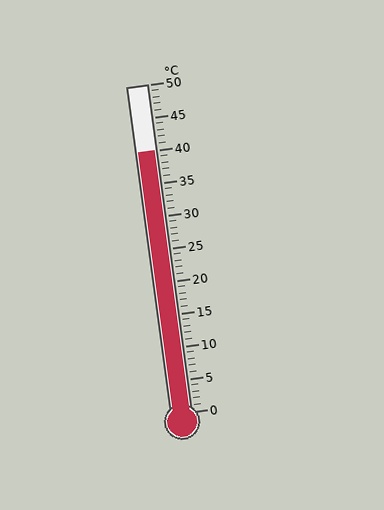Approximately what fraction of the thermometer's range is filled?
The thermometer is filled to approximately 80% of its range.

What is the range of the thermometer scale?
The thermometer scale ranges from 0°C to 50°C.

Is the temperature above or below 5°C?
The temperature is above 5°C.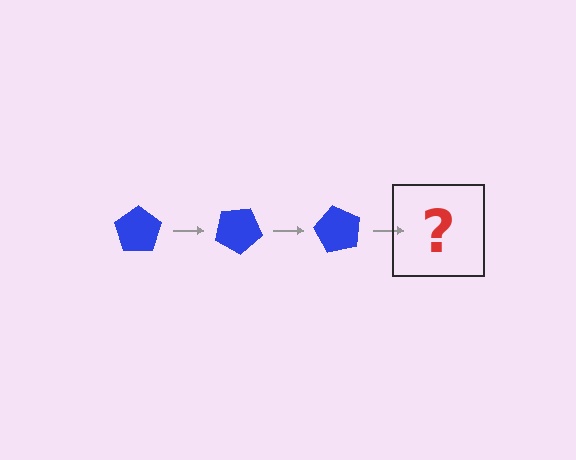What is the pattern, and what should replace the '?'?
The pattern is that the pentagon rotates 30 degrees each step. The '?' should be a blue pentagon rotated 90 degrees.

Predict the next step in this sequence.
The next step is a blue pentagon rotated 90 degrees.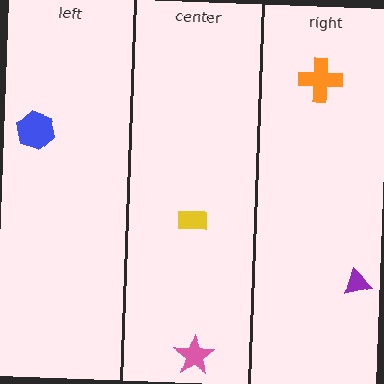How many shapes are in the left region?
1.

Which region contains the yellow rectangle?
The center region.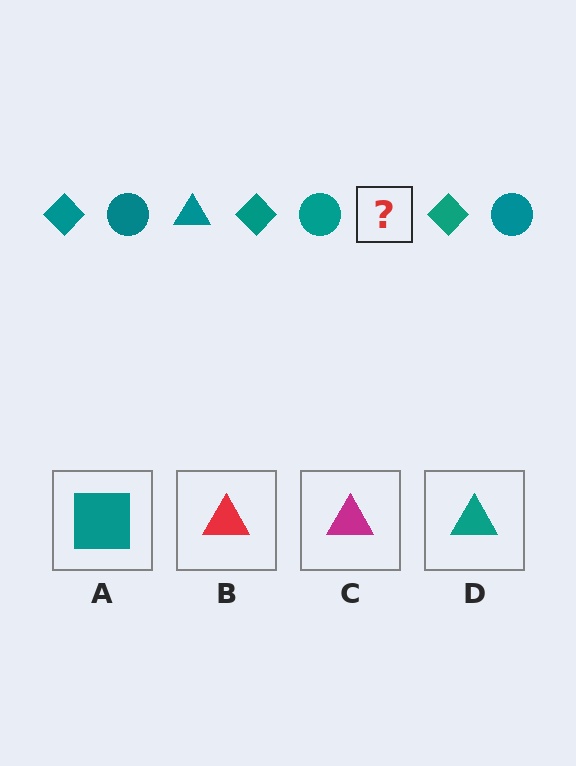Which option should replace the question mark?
Option D.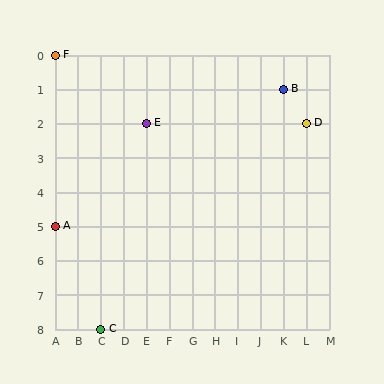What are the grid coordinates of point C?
Point C is at grid coordinates (C, 8).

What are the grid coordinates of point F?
Point F is at grid coordinates (A, 0).